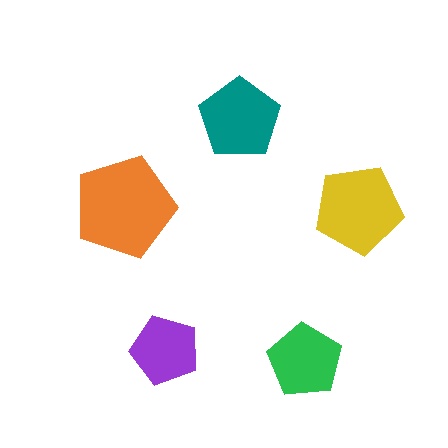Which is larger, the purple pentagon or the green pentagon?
The green one.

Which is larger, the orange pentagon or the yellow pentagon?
The orange one.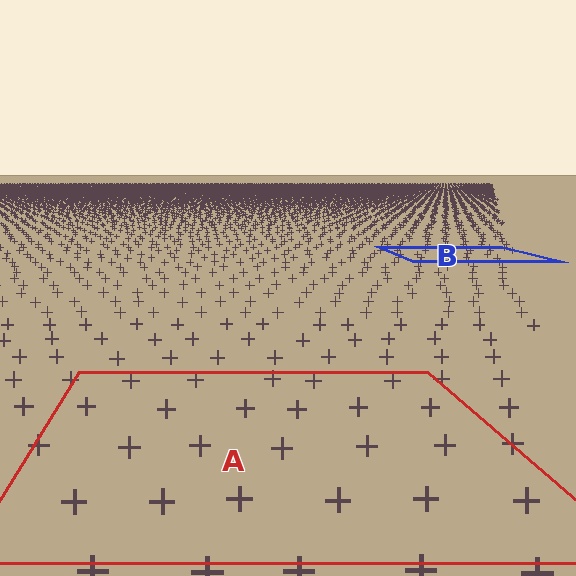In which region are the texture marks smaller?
The texture marks are smaller in region B, because it is farther away.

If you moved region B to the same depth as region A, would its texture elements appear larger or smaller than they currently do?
They would appear larger. At a closer depth, the same texture elements are projected at a bigger on-screen size.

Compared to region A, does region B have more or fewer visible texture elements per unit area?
Region B has more texture elements per unit area — they are packed more densely because it is farther away.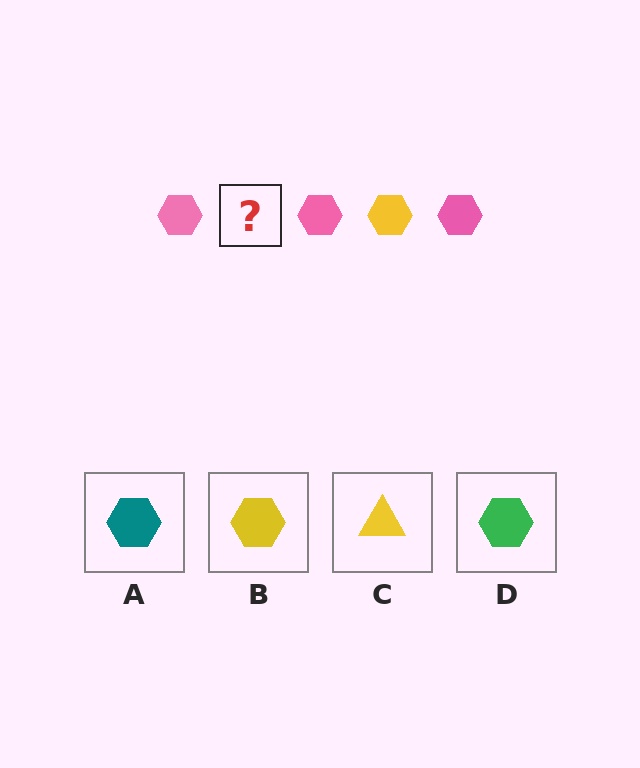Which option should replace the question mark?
Option B.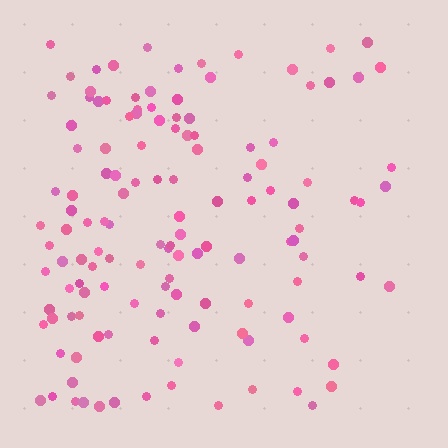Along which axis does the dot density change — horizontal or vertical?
Horizontal.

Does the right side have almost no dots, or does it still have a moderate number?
Still a moderate number, just noticeably fewer than the left.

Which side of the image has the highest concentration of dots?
The left.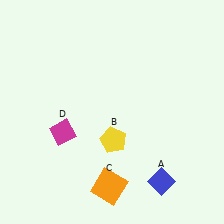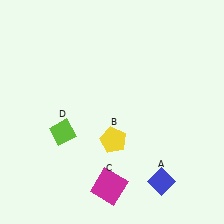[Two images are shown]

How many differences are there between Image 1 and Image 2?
There are 2 differences between the two images.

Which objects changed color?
C changed from orange to magenta. D changed from magenta to lime.